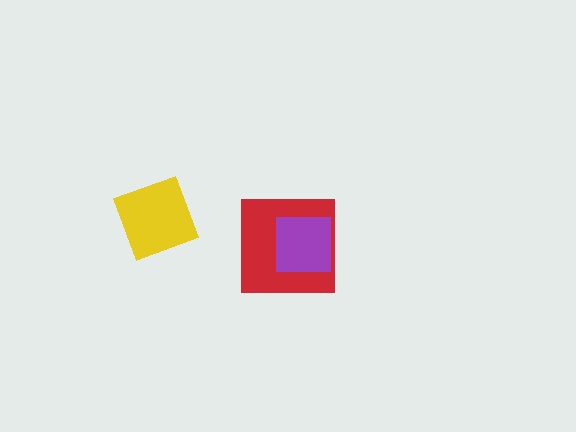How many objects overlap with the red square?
1 object overlaps with the red square.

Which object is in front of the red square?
The purple square is in front of the red square.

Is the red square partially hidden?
Yes, it is partially covered by another shape.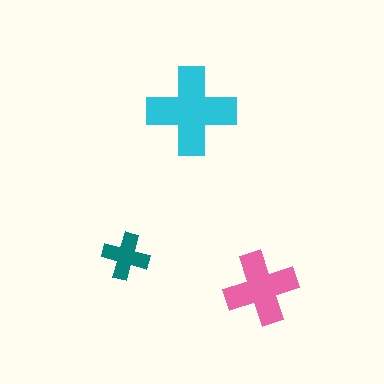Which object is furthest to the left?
The teal cross is leftmost.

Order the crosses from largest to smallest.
the cyan one, the pink one, the teal one.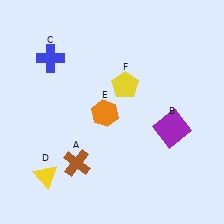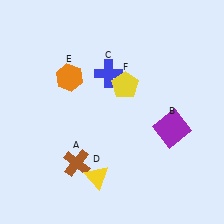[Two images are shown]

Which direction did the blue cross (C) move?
The blue cross (C) moved right.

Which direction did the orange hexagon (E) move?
The orange hexagon (E) moved up.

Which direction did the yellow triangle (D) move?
The yellow triangle (D) moved right.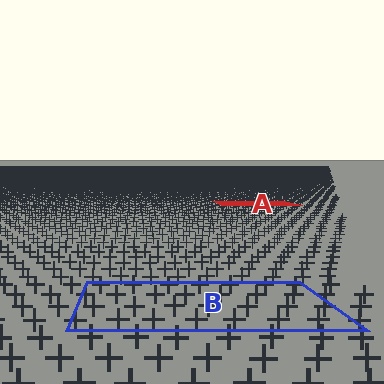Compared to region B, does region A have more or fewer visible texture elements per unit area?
Region A has more texture elements per unit area — they are packed more densely because it is farther away.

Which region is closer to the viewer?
Region B is closer. The texture elements there are larger and more spread out.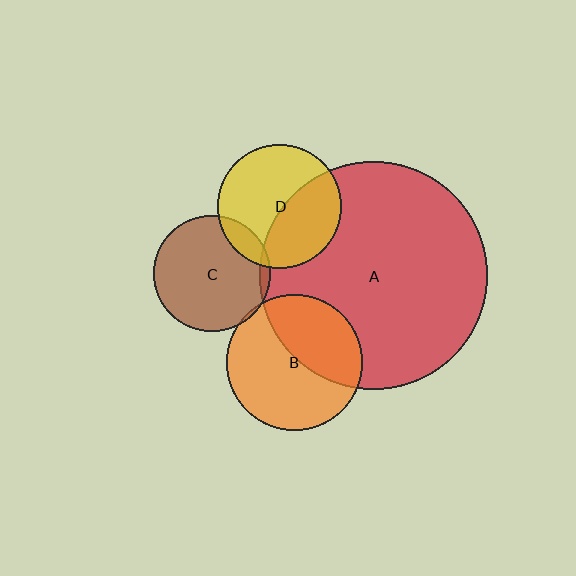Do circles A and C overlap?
Yes.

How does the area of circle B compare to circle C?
Approximately 1.4 times.